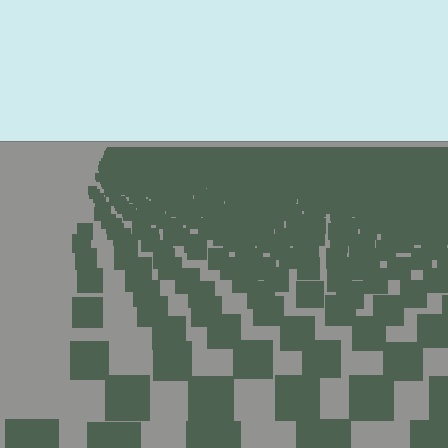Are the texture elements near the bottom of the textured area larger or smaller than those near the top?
Larger. Near the bottom, elements are closer to the viewer and appear at a bigger on-screen size.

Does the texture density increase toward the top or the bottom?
Density increases toward the top.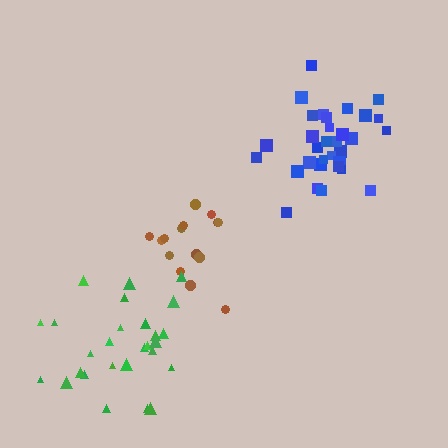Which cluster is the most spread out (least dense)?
Brown.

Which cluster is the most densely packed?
Blue.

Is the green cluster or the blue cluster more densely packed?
Blue.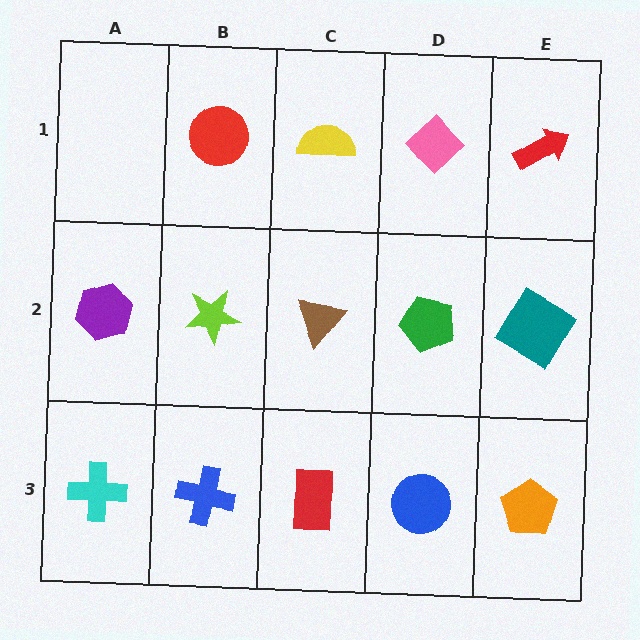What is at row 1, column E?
A red arrow.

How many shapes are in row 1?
4 shapes.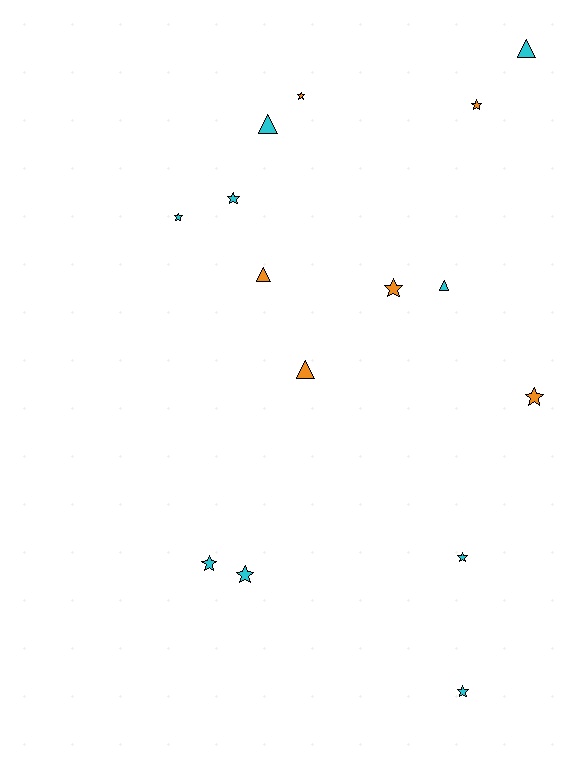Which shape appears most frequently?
Star, with 10 objects.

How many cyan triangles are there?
There are 3 cyan triangles.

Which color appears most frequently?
Cyan, with 9 objects.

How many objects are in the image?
There are 15 objects.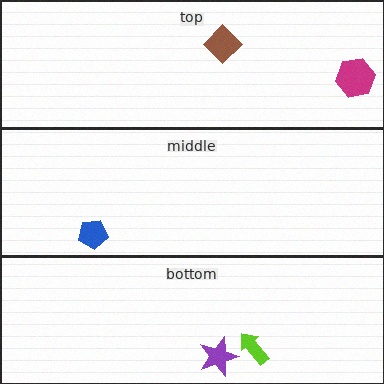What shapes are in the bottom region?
The lime arrow, the purple star.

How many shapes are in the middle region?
1.